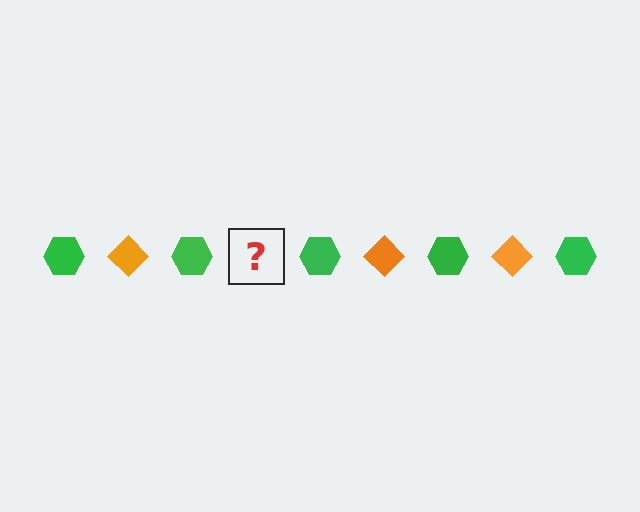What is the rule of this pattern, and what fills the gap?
The rule is that the pattern alternates between green hexagon and orange diamond. The gap should be filled with an orange diamond.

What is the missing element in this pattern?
The missing element is an orange diamond.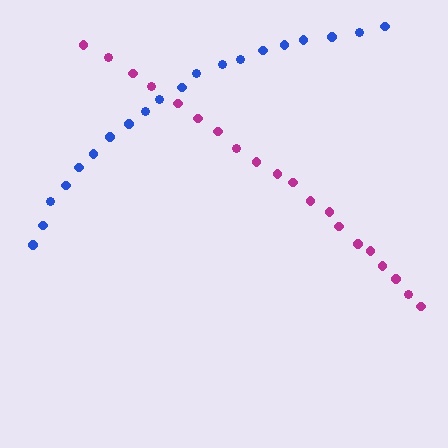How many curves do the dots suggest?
There are 2 distinct paths.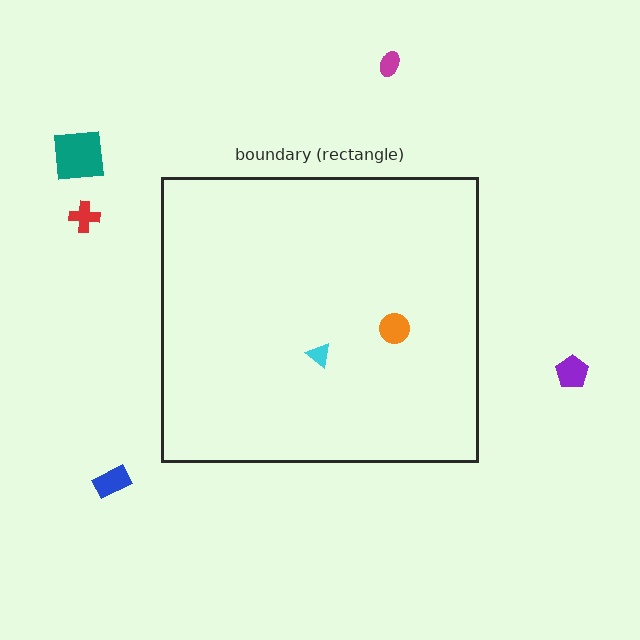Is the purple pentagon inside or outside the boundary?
Outside.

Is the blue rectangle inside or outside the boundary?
Outside.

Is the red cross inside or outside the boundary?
Outside.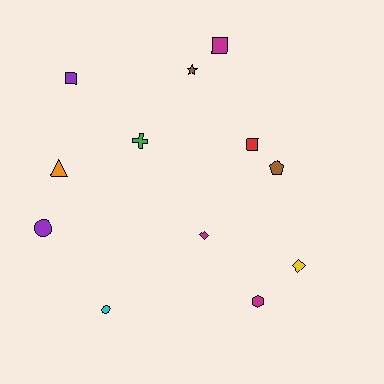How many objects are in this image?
There are 12 objects.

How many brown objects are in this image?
There are 2 brown objects.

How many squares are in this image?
There are 3 squares.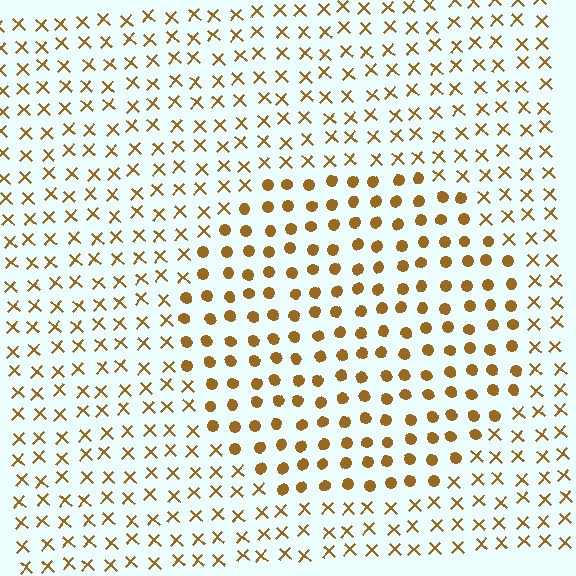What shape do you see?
I see a circle.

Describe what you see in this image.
The image is filled with small brown elements arranged in a uniform grid. A circle-shaped region contains circles, while the surrounding area contains X marks. The boundary is defined purely by the change in element shape.